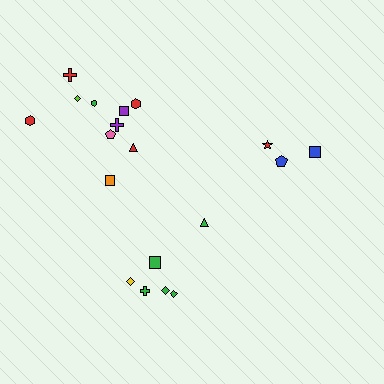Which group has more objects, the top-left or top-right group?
The top-left group.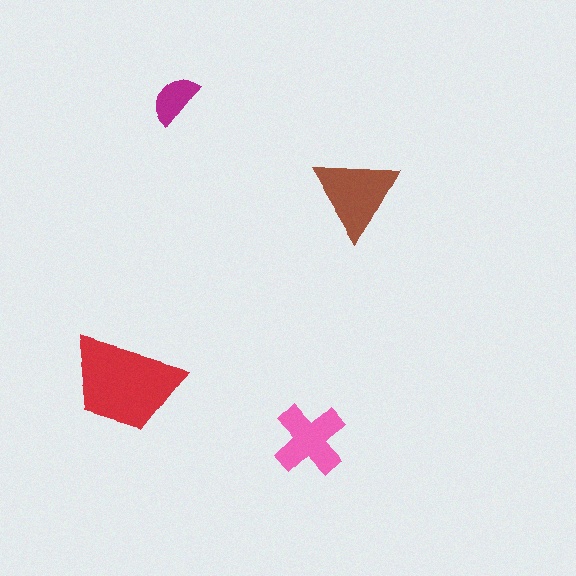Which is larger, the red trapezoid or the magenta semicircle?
The red trapezoid.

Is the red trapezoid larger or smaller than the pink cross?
Larger.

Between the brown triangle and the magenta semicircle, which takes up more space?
The brown triangle.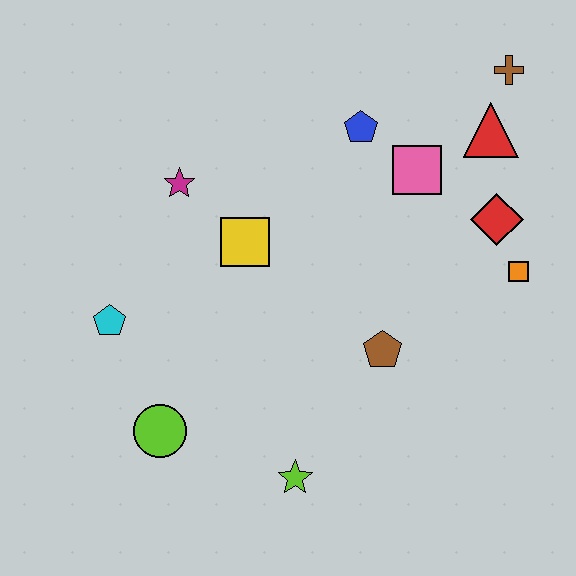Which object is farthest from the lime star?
The brown cross is farthest from the lime star.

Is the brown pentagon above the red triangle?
No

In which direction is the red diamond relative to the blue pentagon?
The red diamond is to the right of the blue pentagon.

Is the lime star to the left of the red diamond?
Yes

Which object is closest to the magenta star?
The yellow square is closest to the magenta star.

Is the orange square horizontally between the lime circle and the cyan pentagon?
No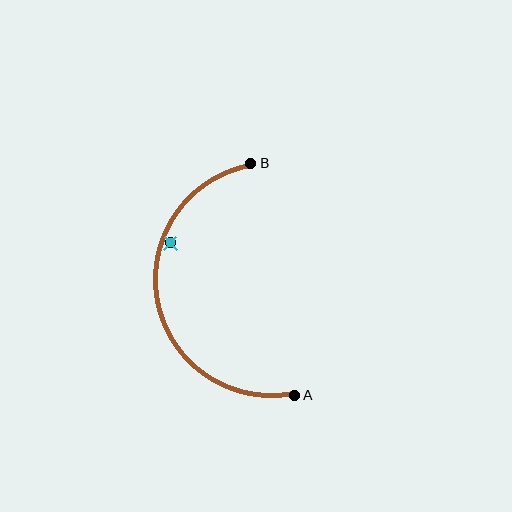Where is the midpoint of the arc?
The arc midpoint is the point on the curve farthest from the straight line joining A and B. It sits to the left of that line.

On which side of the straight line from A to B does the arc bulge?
The arc bulges to the left of the straight line connecting A and B.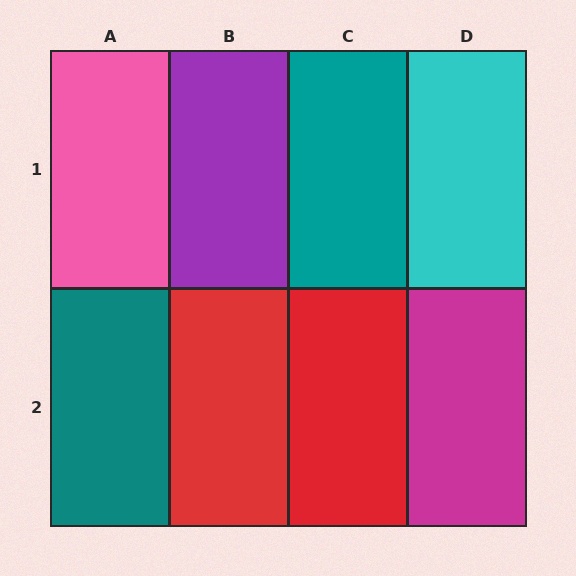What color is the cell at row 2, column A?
Teal.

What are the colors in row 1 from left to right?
Pink, purple, teal, cyan.